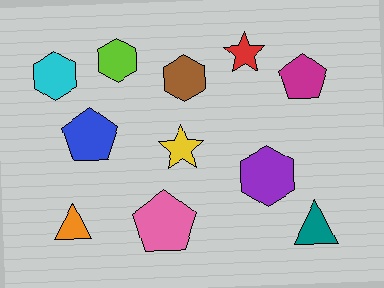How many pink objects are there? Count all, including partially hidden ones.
There is 1 pink object.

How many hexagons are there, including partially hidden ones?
There are 4 hexagons.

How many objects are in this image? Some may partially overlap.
There are 11 objects.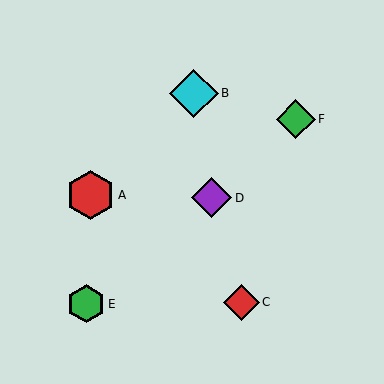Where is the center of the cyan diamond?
The center of the cyan diamond is at (194, 93).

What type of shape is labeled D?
Shape D is a purple diamond.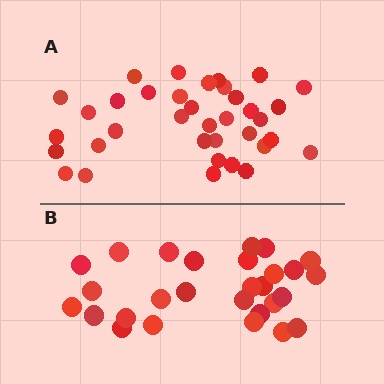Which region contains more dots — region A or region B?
Region A (the top region) has more dots.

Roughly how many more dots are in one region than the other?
Region A has roughly 8 or so more dots than region B.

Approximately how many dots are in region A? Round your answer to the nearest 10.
About 40 dots. (The exact count is 36, which rounds to 40.)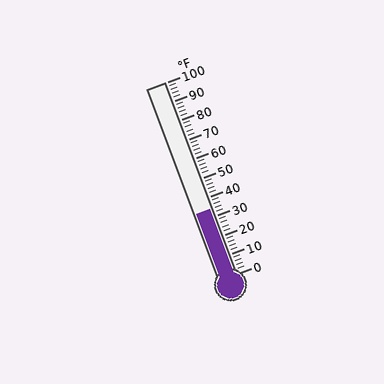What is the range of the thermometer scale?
The thermometer scale ranges from 0°F to 100°F.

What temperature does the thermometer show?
The thermometer shows approximately 34°F.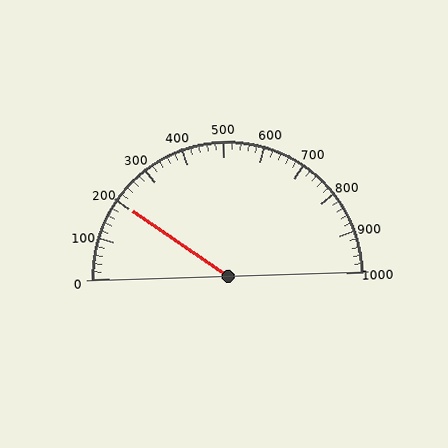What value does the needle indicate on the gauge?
The needle indicates approximately 200.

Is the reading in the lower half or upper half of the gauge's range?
The reading is in the lower half of the range (0 to 1000).